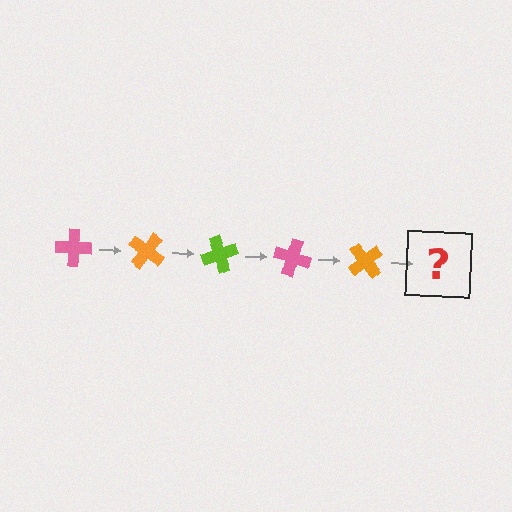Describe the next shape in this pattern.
It should be a lime cross, rotated 175 degrees from the start.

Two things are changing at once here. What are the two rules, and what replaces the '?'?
The two rules are that it rotates 35 degrees each step and the color cycles through pink, orange, and lime. The '?' should be a lime cross, rotated 175 degrees from the start.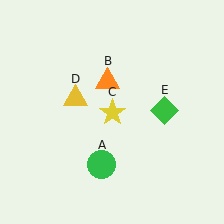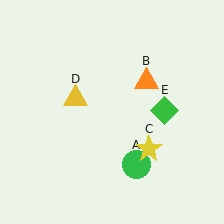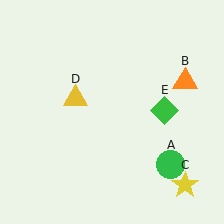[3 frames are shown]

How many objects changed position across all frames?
3 objects changed position: green circle (object A), orange triangle (object B), yellow star (object C).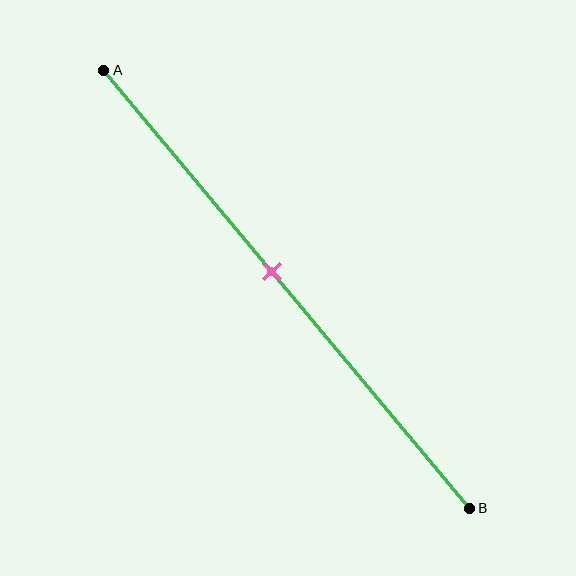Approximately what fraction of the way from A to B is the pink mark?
The pink mark is approximately 45% of the way from A to B.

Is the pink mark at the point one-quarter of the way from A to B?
No, the mark is at about 45% from A, not at the 25% one-quarter point.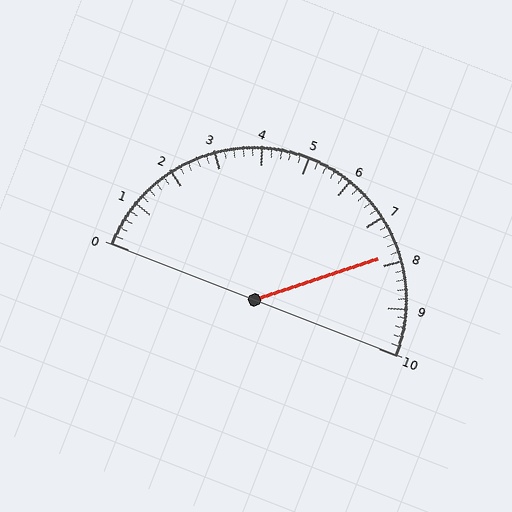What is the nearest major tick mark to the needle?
The nearest major tick mark is 8.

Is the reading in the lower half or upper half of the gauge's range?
The reading is in the upper half of the range (0 to 10).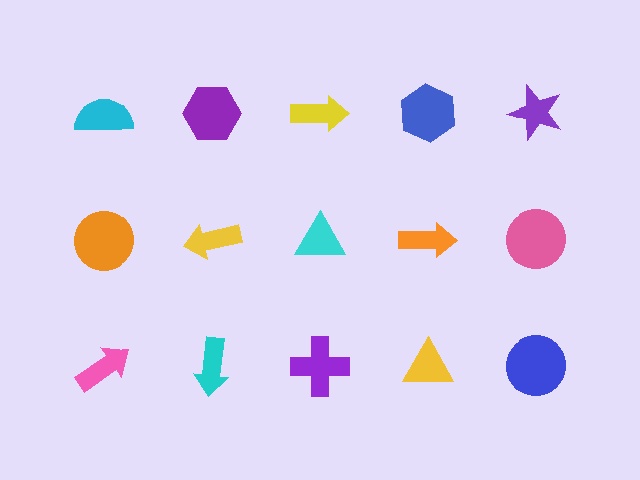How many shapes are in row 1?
5 shapes.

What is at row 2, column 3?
A cyan triangle.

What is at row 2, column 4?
An orange arrow.